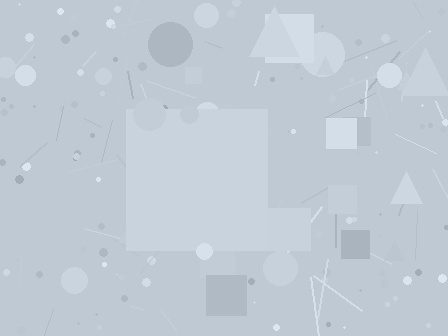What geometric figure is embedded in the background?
A square is embedded in the background.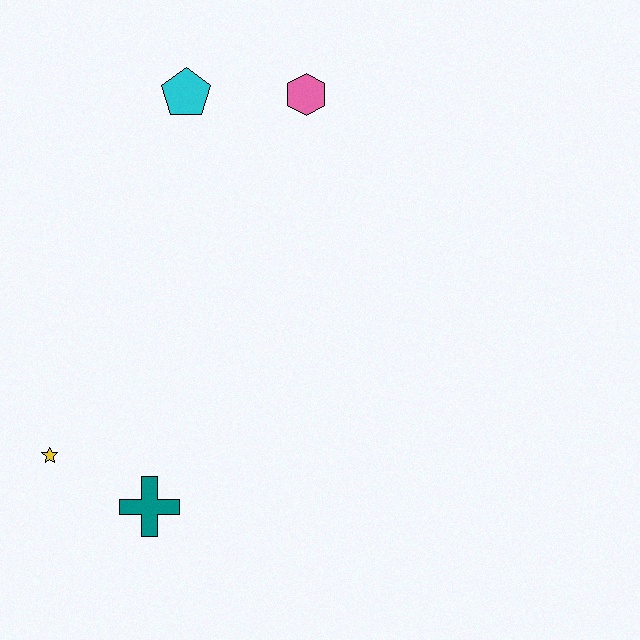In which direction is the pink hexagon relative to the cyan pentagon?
The pink hexagon is to the right of the cyan pentagon.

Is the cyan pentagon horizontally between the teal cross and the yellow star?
No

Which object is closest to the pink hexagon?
The cyan pentagon is closest to the pink hexagon.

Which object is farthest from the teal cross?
The pink hexagon is farthest from the teal cross.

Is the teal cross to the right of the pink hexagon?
No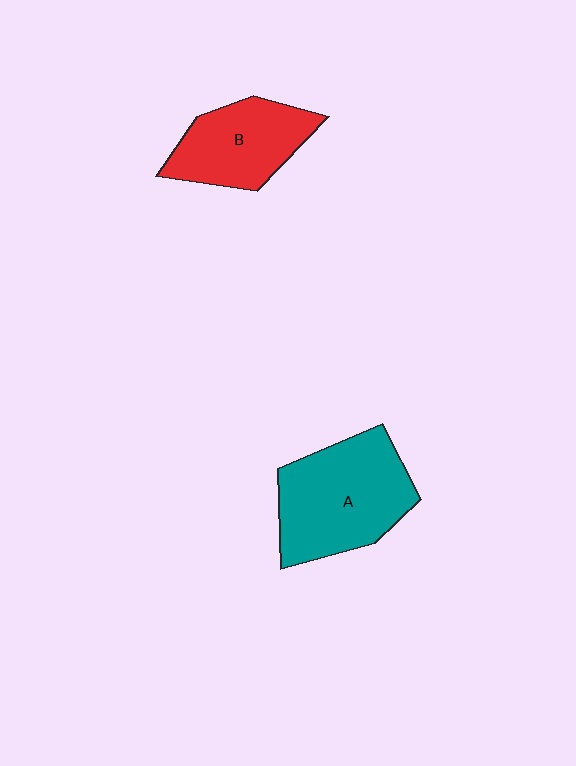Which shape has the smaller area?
Shape B (red).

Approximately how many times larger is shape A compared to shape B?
Approximately 1.4 times.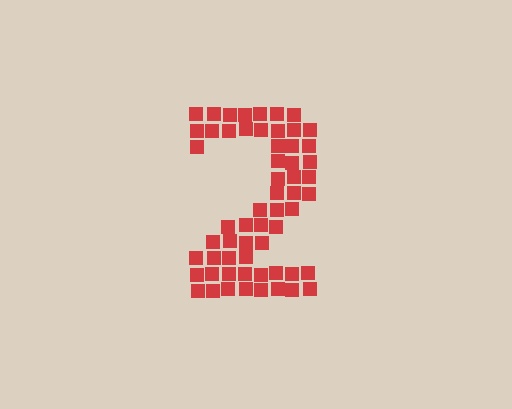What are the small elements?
The small elements are squares.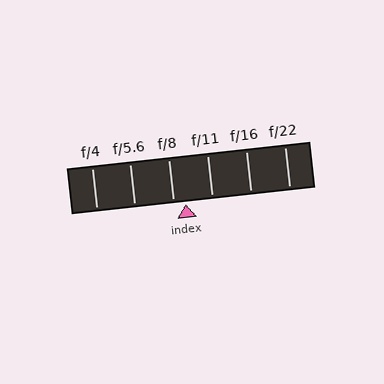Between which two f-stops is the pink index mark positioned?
The index mark is between f/8 and f/11.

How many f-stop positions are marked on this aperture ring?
There are 6 f-stop positions marked.